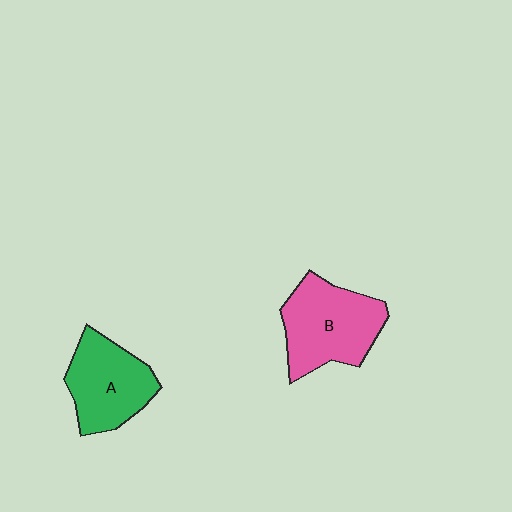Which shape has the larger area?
Shape B (pink).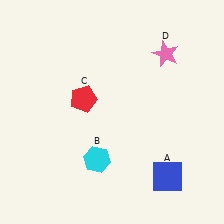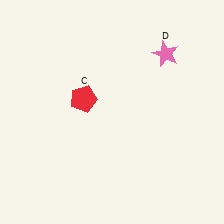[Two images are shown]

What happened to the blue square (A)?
The blue square (A) was removed in Image 2. It was in the bottom-right area of Image 1.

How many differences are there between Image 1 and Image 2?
There are 2 differences between the two images.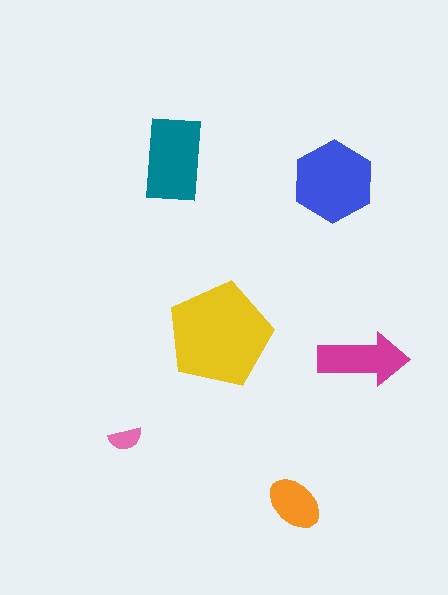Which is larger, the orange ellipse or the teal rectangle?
The teal rectangle.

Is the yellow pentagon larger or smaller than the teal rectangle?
Larger.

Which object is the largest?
The yellow pentagon.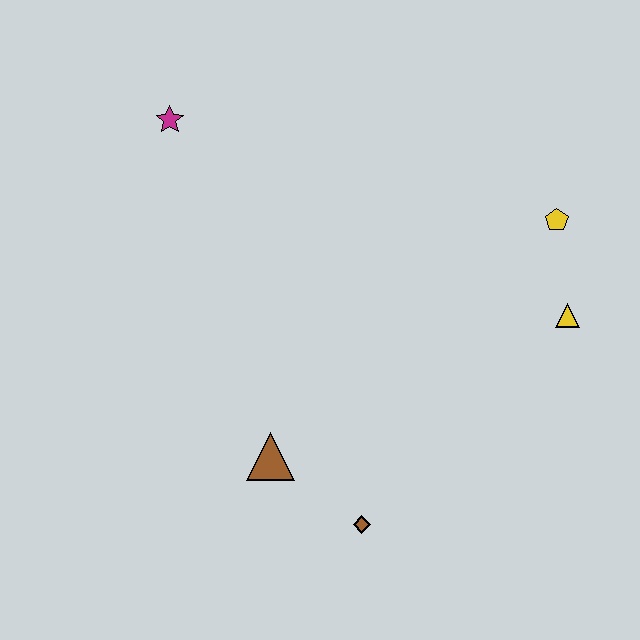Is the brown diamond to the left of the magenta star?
No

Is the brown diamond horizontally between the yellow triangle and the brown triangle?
Yes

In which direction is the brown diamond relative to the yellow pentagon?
The brown diamond is below the yellow pentagon.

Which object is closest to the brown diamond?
The brown triangle is closest to the brown diamond.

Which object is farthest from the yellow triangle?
The magenta star is farthest from the yellow triangle.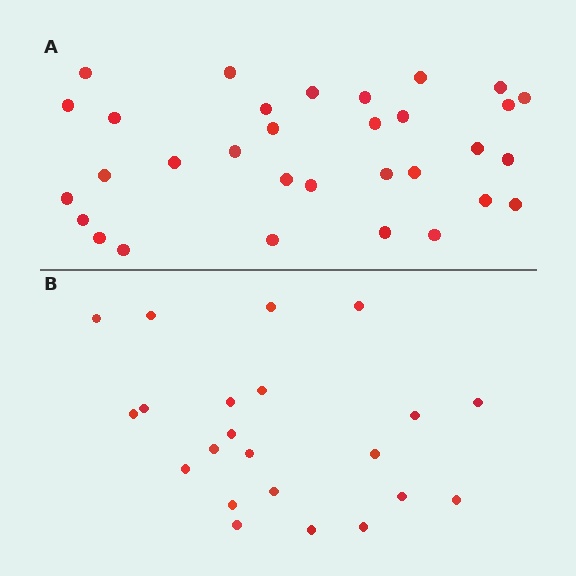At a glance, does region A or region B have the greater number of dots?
Region A (the top region) has more dots.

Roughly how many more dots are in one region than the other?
Region A has roughly 10 or so more dots than region B.